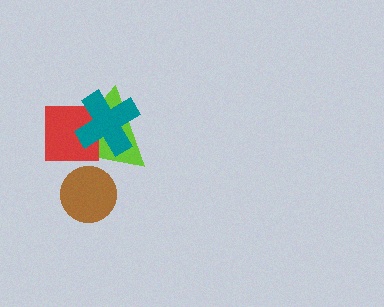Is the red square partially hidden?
Yes, it is partially covered by another shape.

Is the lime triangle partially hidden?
Yes, it is partially covered by another shape.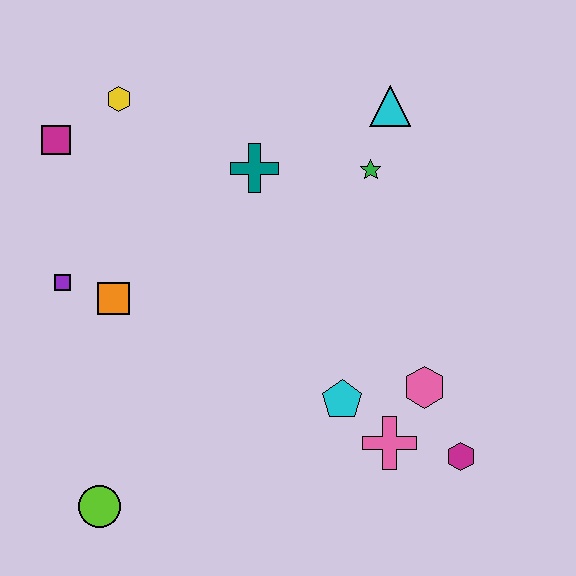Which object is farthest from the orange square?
The magenta hexagon is farthest from the orange square.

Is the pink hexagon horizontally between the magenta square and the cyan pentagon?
No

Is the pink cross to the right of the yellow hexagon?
Yes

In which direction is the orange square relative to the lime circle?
The orange square is above the lime circle.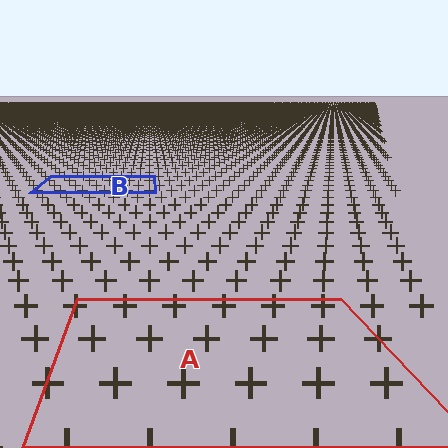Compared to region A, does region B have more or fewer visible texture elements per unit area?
Region B has more texture elements per unit area — they are packed more densely because it is farther away.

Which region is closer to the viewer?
Region A is closer. The texture elements there are larger and more spread out.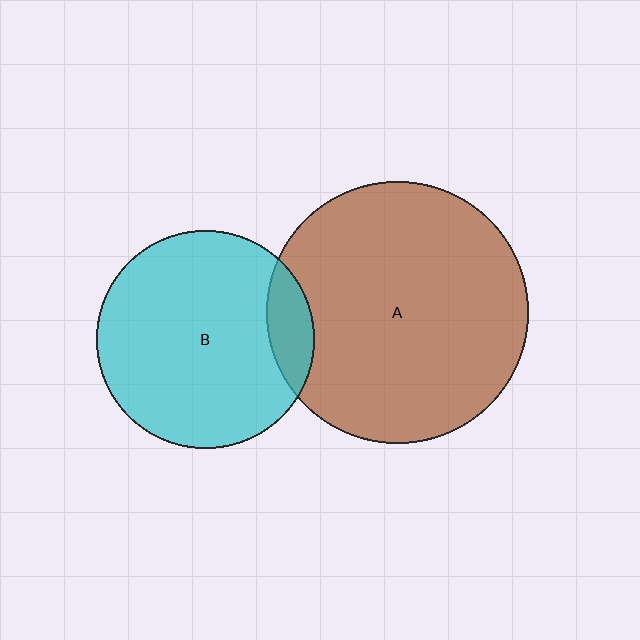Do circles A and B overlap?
Yes.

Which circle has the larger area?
Circle A (brown).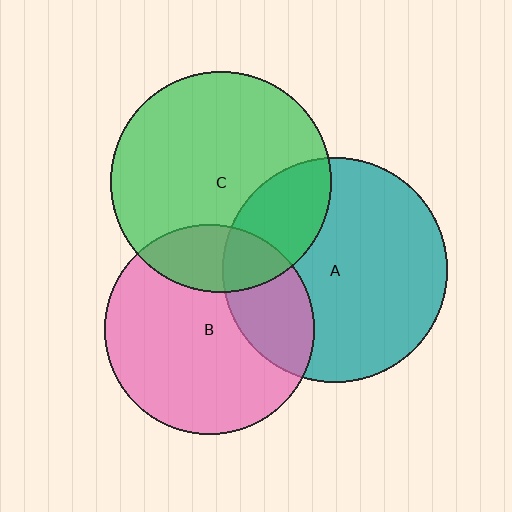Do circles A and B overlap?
Yes.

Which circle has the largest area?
Circle A (teal).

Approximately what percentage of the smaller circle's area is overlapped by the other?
Approximately 25%.